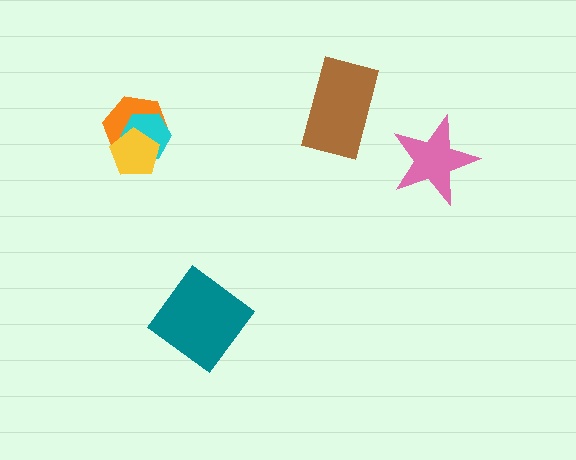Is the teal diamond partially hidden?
No, no other shape covers it.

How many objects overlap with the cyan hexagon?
2 objects overlap with the cyan hexagon.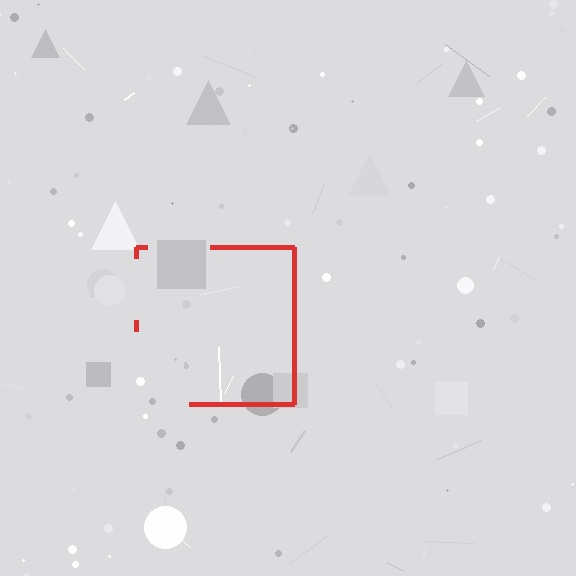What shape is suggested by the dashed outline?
The dashed outline suggests a square.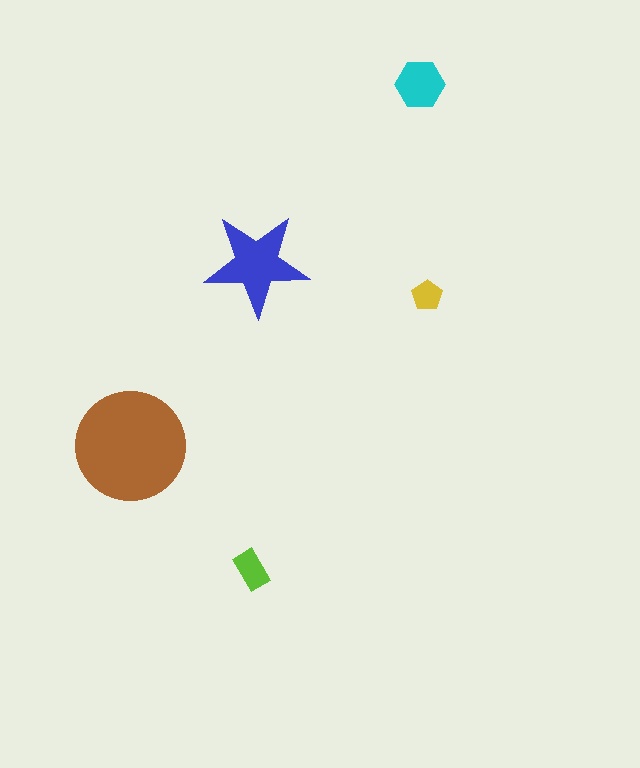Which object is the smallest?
The yellow pentagon.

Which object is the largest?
The brown circle.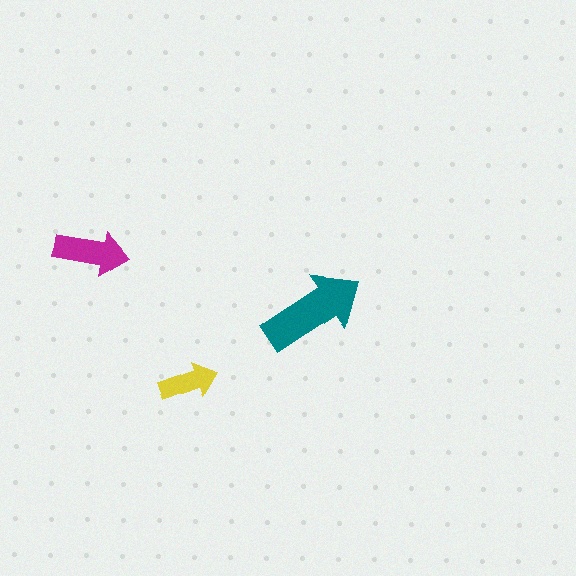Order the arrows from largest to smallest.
the teal one, the magenta one, the yellow one.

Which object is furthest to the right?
The teal arrow is rightmost.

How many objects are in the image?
There are 3 objects in the image.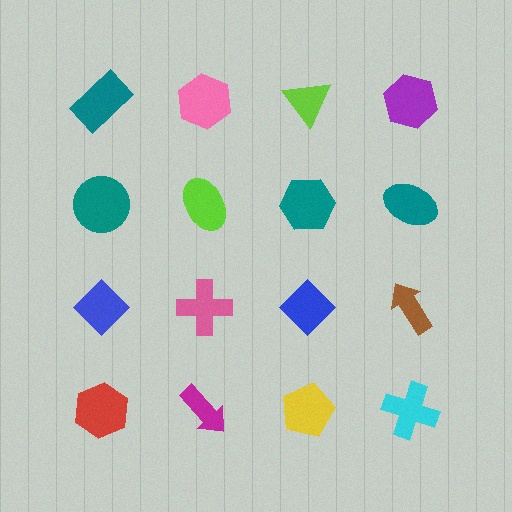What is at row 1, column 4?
A purple hexagon.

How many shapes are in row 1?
4 shapes.